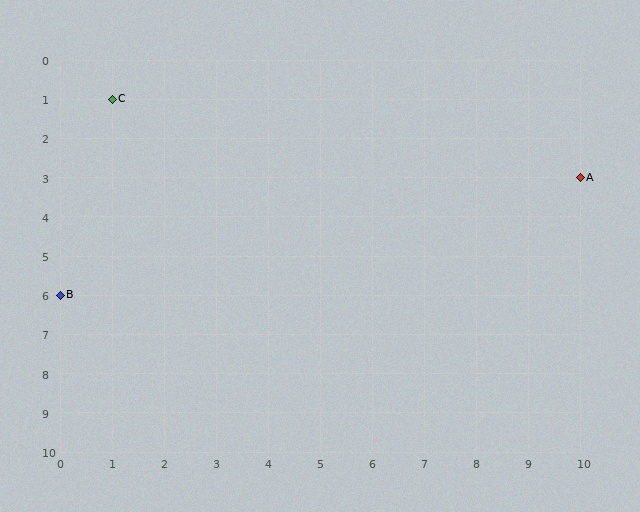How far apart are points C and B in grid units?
Points C and B are 1 column and 5 rows apart (about 5.1 grid units diagonally).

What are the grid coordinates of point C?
Point C is at grid coordinates (1, 1).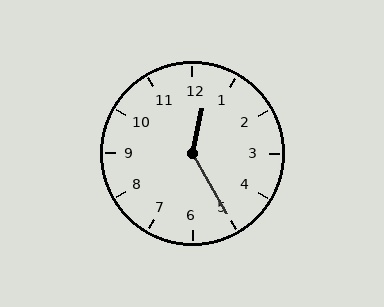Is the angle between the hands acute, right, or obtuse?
It is obtuse.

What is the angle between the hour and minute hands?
Approximately 138 degrees.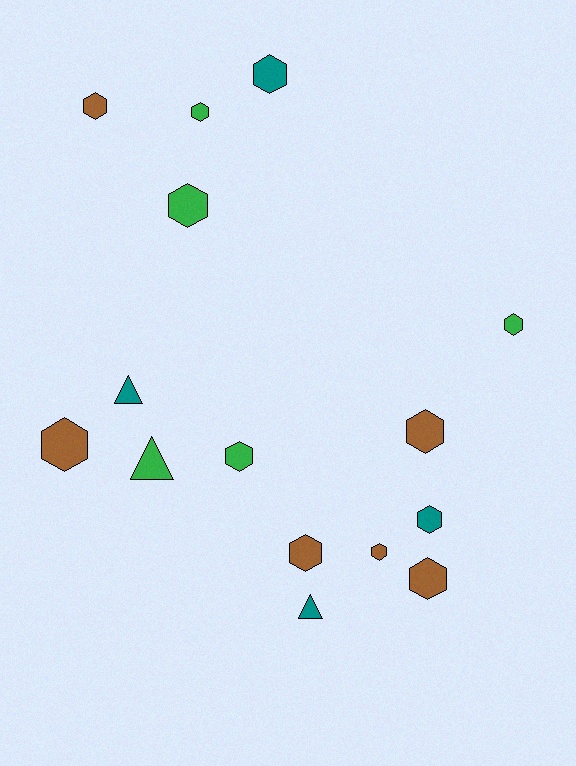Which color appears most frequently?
Brown, with 6 objects.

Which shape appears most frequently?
Hexagon, with 12 objects.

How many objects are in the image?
There are 15 objects.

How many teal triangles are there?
There are 2 teal triangles.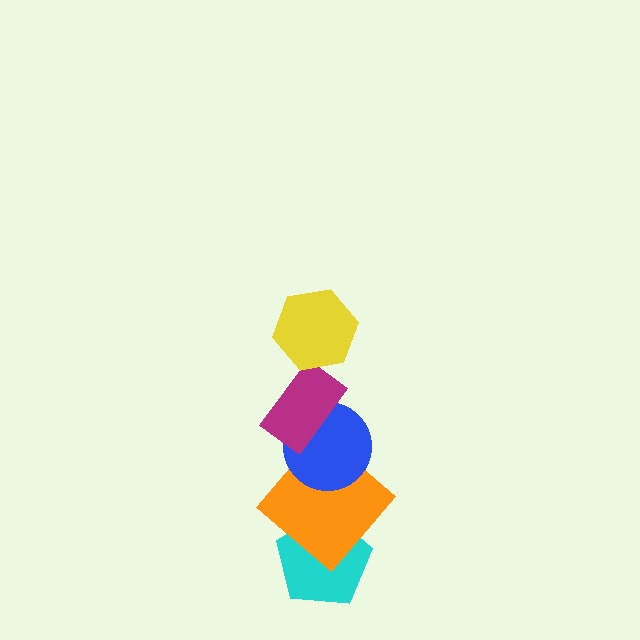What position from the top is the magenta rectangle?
The magenta rectangle is 2nd from the top.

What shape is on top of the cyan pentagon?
The orange diamond is on top of the cyan pentagon.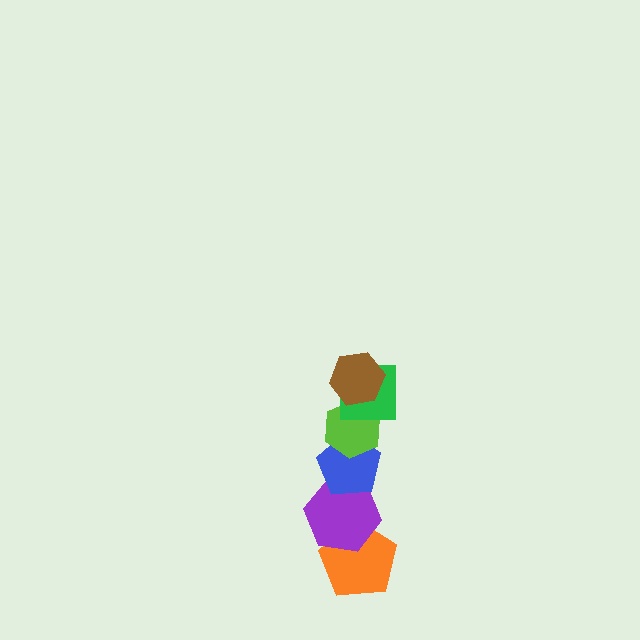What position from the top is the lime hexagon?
The lime hexagon is 3rd from the top.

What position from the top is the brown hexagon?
The brown hexagon is 1st from the top.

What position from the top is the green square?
The green square is 2nd from the top.